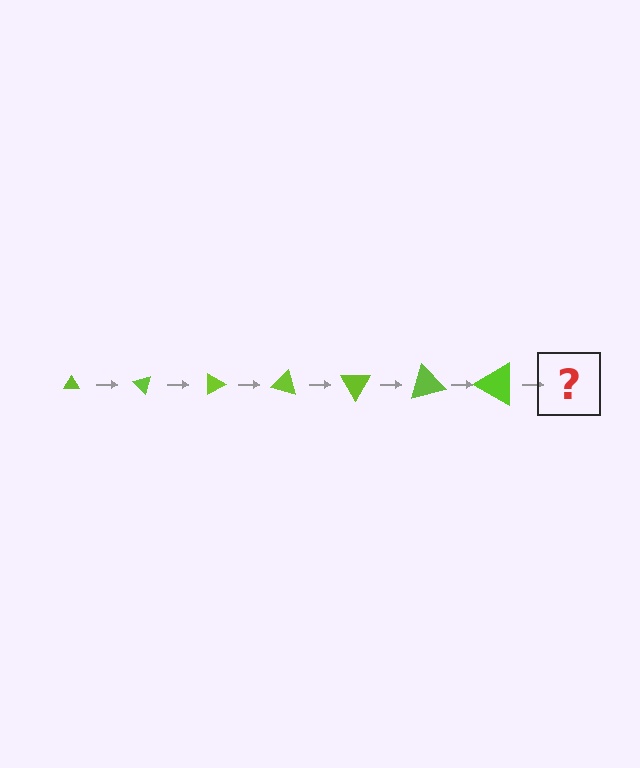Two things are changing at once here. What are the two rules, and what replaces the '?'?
The two rules are that the triangle grows larger each step and it rotates 45 degrees each step. The '?' should be a triangle, larger than the previous one and rotated 315 degrees from the start.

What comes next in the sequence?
The next element should be a triangle, larger than the previous one and rotated 315 degrees from the start.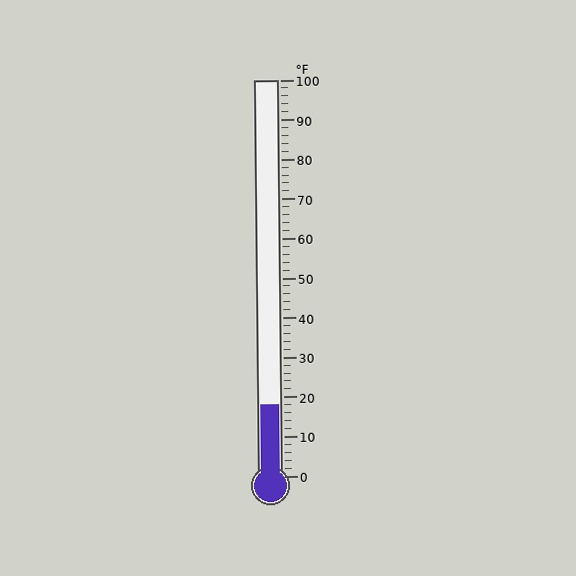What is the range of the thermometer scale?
The thermometer scale ranges from 0°F to 100°F.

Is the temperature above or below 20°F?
The temperature is below 20°F.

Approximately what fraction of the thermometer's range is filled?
The thermometer is filled to approximately 20% of its range.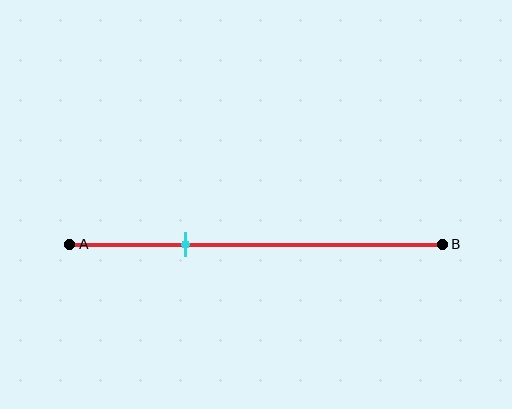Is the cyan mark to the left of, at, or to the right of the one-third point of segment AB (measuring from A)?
The cyan mark is approximately at the one-third point of segment AB.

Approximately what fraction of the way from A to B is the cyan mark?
The cyan mark is approximately 30% of the way from A to B.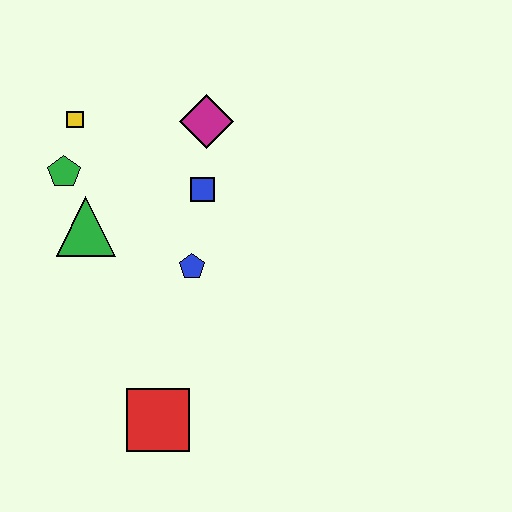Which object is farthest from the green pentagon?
The red square is farthest from the green pentagon.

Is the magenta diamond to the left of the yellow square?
No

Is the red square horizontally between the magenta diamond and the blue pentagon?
No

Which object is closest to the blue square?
The magenta diamond is closest to the blue square.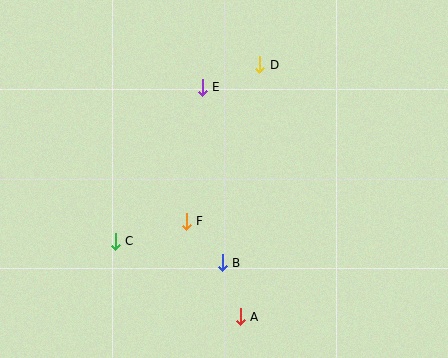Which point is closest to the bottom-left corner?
Point C is closest to the bottom-left corner.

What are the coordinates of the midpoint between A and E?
The midpoint between A and E is at (221, 202).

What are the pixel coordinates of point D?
Point D is at (260, 65).